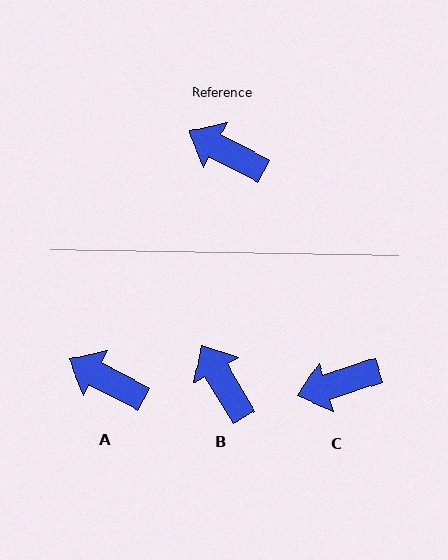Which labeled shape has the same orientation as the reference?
A.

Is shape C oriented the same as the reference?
No, it is off by about 46 degrees.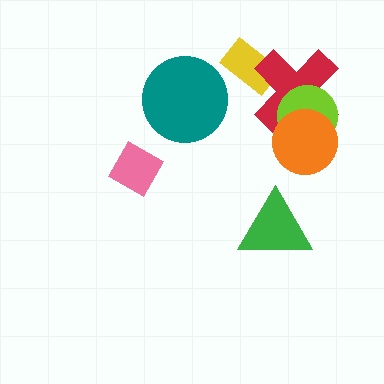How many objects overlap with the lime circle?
2 objects overlap with the lime circle.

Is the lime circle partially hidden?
Yes, it is partially covered by another shape.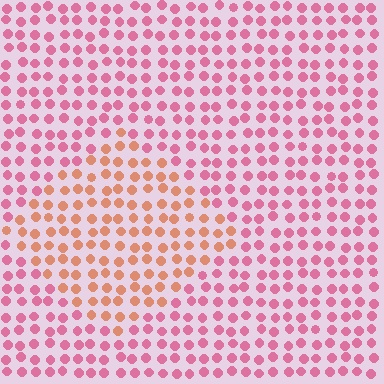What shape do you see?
I see a diamond.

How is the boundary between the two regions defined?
The boundary is defined purely by a slight shift in hue (about 40 degrees). Spacing, size, and orientation are identical on both sides.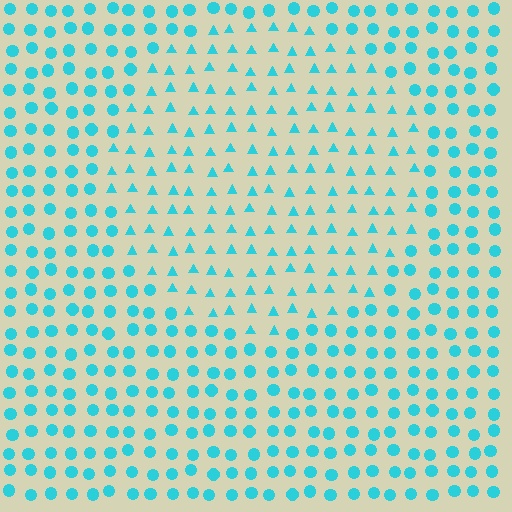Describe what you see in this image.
The image is filled with small cyan elements arranged in a uniform grid. A circle-shaped region contains triangles, while the surrounding area contains circles. The boundary is defined purely by the change in element shape.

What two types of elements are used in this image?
The image uses triangles inside the circle region and circles outside it.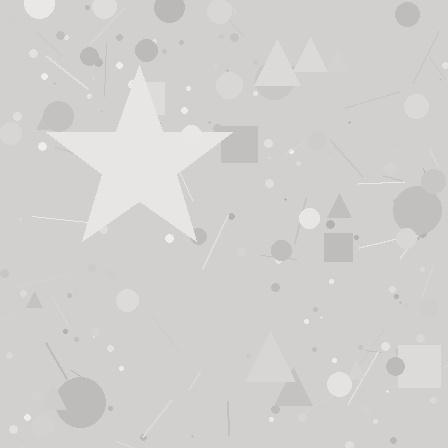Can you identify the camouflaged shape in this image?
The camouflaged shape is a star.